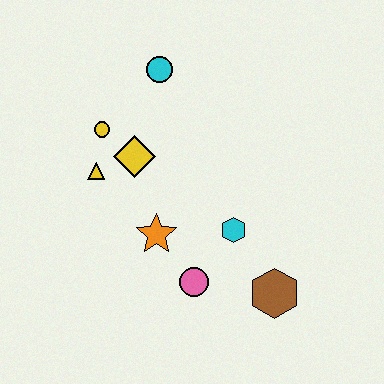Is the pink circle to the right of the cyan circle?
Yes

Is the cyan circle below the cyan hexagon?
No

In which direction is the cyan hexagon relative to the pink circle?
The cyan hexagon is above the pink circle.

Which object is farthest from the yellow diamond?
The brown hexagon is farthest from the yellow diamond.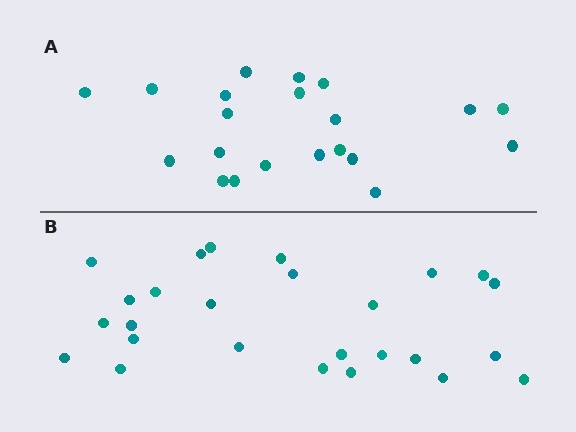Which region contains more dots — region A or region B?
Region B (the bottom region) has more dots.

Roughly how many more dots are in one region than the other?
Region B has about 5 more dots than region A.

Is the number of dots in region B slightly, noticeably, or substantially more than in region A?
Region B has only slightly more — the two regions are fairly close. The ratio is roughly 1.2 to 1.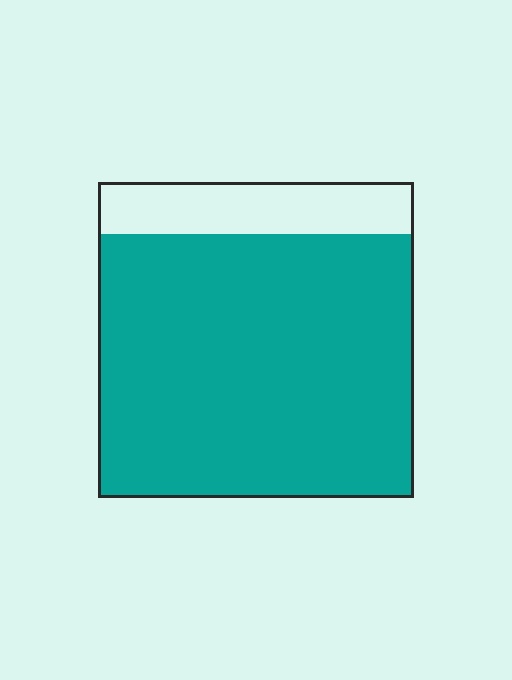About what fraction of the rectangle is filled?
About five sixths (5/6).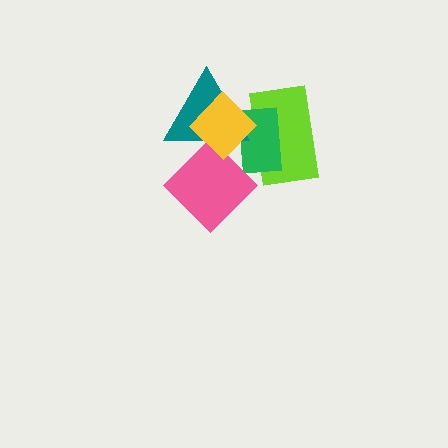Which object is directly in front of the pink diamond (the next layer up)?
The teal triangle is directly in front of the pink diamond.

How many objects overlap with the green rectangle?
4 objects overlap with the green rectangle.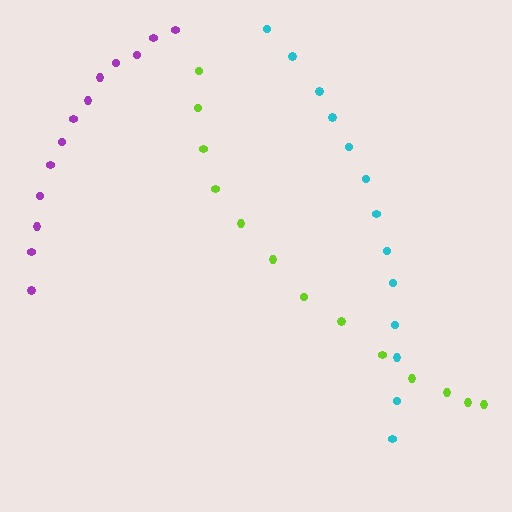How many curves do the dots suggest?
There are 3 distinct paths.